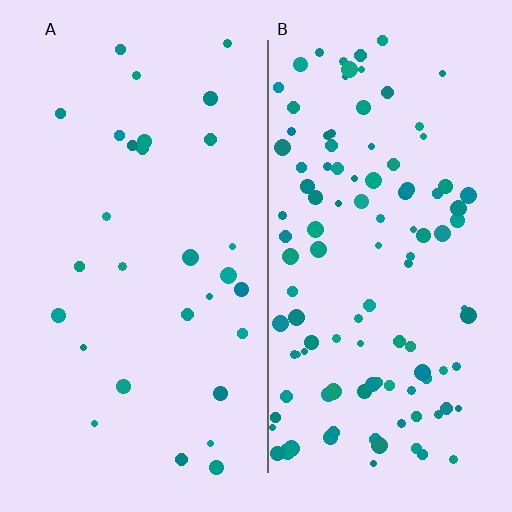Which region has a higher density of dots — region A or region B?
B (the right).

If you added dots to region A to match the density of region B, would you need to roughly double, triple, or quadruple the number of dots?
Approximately quadruple.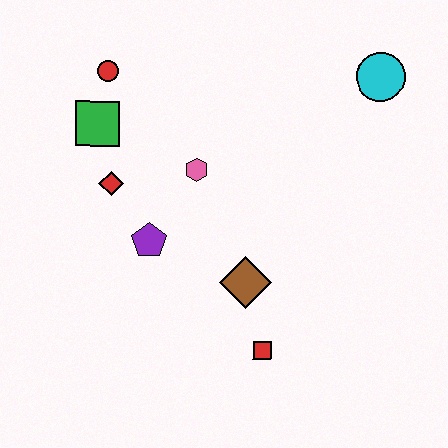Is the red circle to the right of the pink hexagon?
No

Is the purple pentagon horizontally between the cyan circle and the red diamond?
Yes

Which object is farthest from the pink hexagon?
The cyan circle is farthest from the pink hexagon.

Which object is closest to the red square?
The brown diamond is closest to the red square.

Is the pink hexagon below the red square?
No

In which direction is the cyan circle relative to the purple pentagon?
The cyan circle is to the right of the purple pentagon.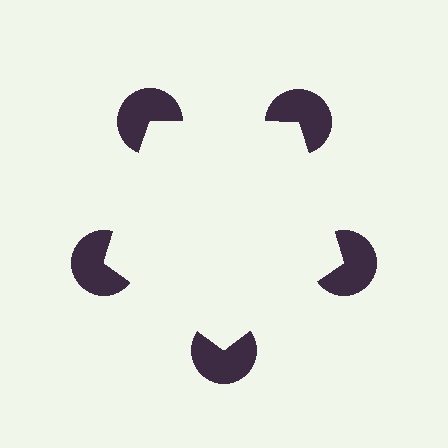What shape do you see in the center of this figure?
An illusory pentagon — its edges are inferred from the aligned wedge cuts in the pac-man discs, not physically drawn.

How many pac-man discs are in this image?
There are 5 — one at each vertex of the illusory pentagon.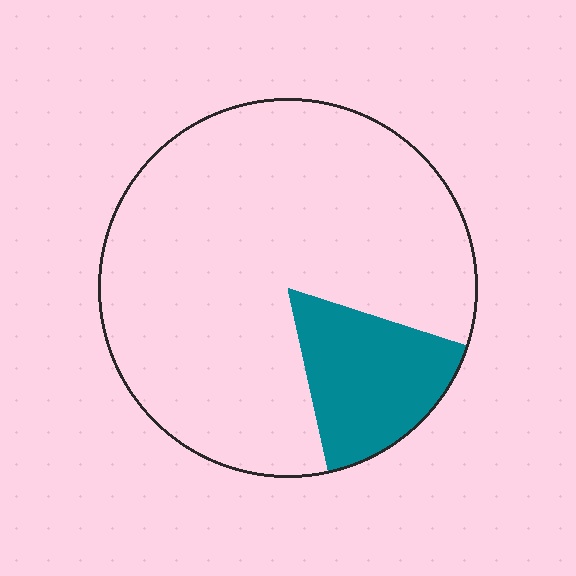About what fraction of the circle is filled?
About one sixth (1/6).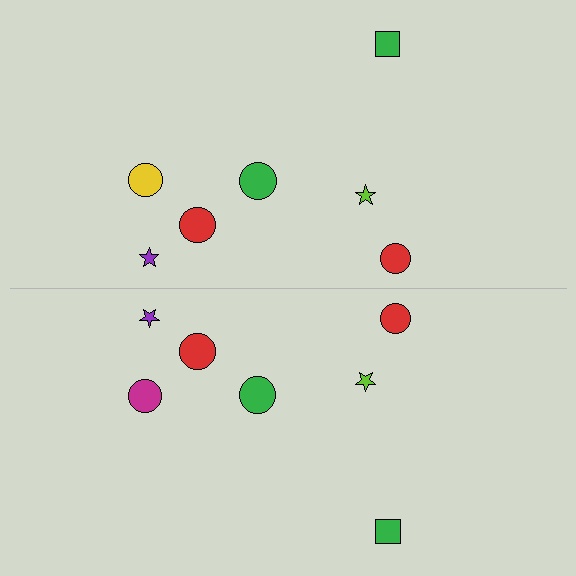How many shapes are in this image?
There are 14 shapes in this image.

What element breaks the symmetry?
The magenta circle on the bottom side breaks the symmetry — its mirror counterpart is yellow.